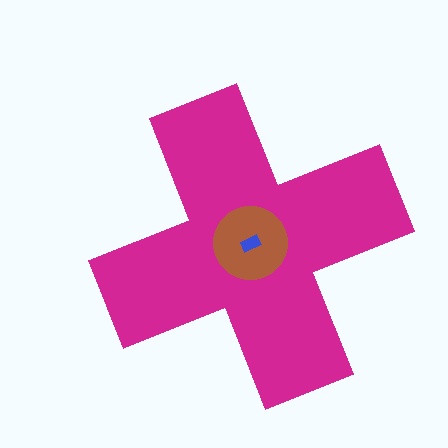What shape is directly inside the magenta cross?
The brown circle.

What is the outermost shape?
The magenta cross.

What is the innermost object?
The blue rectangle.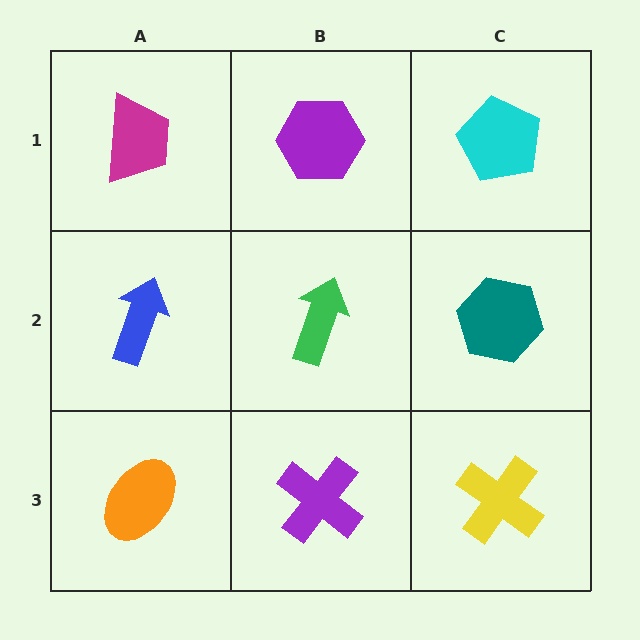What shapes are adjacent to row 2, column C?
A cyan pentagon (row 1, column C), a yellow cross (row 3, column C), a green arrow (row 2, column B).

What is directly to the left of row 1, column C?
A purple hexagon.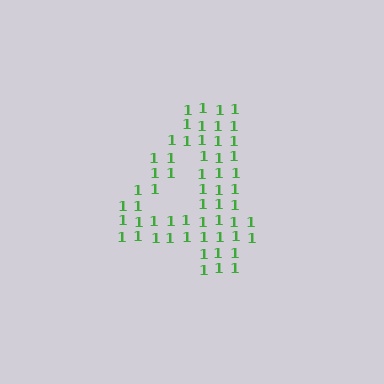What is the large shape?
The large shape is the digit 4.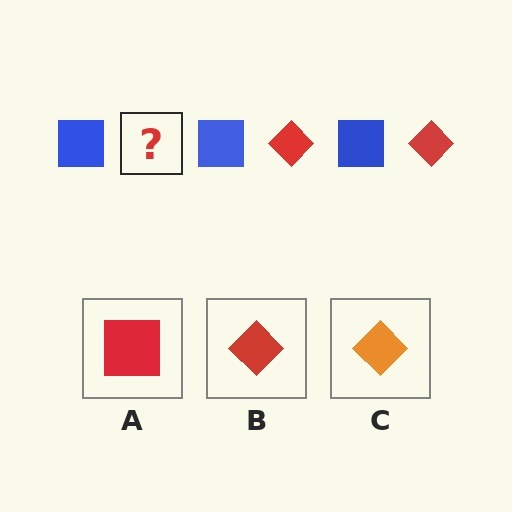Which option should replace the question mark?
Option B.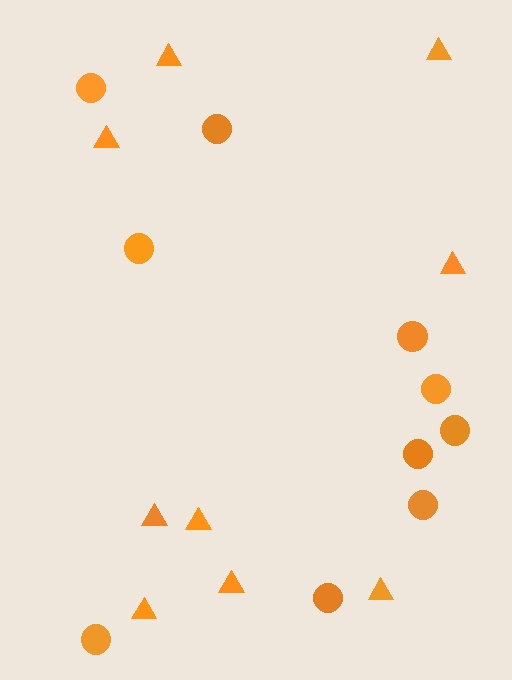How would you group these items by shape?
There are 2 groups: one group of triangles (9) and one group of circles (10).